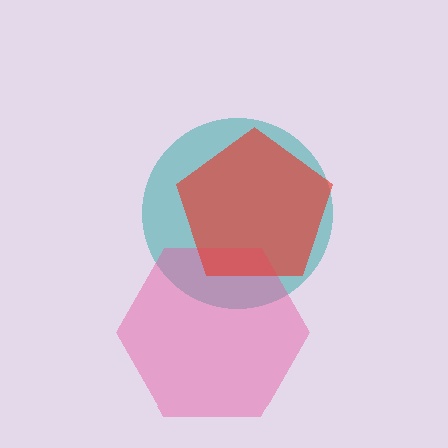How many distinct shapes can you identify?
There are 3 distinct shapes: a teal circle, a pink hexagon, a red pentagon.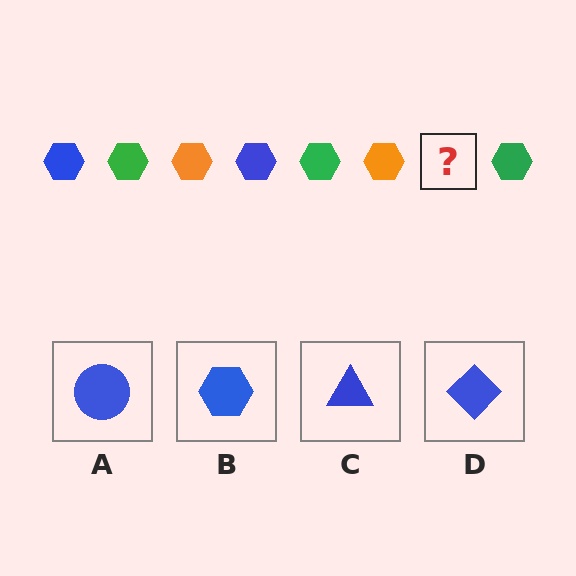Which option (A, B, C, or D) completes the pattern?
B.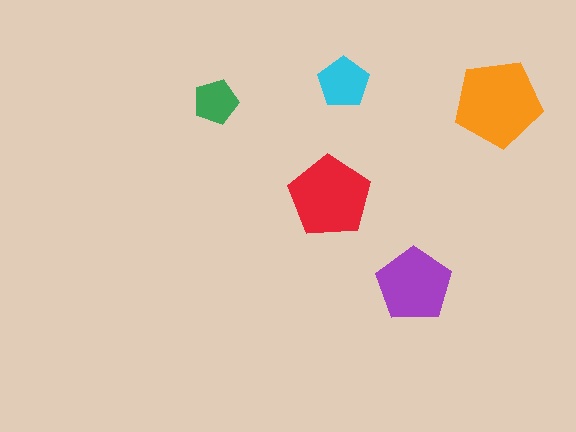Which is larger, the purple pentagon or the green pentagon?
The purple one.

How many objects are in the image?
There are 5 objects in the image.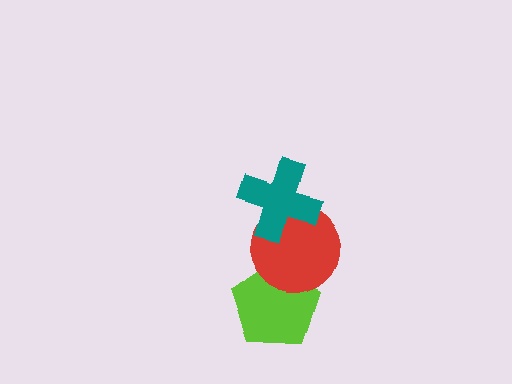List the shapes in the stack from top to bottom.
From top to bottom: the teal cross, the red circle, the lime pentagon.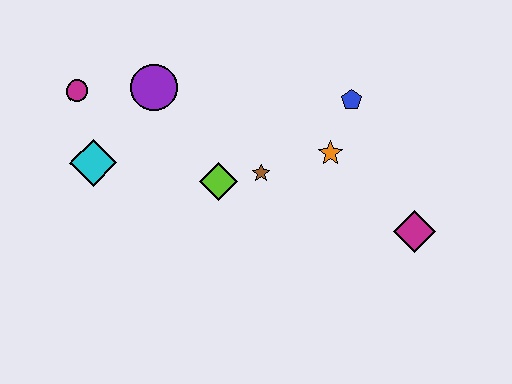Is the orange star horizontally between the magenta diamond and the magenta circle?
Yes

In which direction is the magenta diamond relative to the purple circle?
The magenta diamond is to the right of the purple circle.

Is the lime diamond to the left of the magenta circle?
No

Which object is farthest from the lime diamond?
The magenta diamond is farthest from the lime diamond.